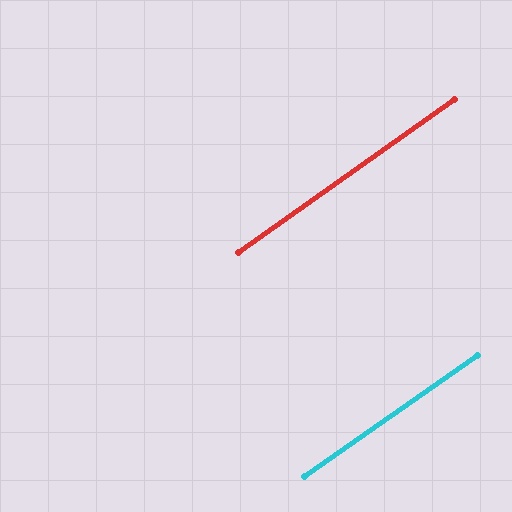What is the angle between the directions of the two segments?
Approximately 0 degrees.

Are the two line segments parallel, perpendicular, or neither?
Parallel — their directions differ by only 0.2°.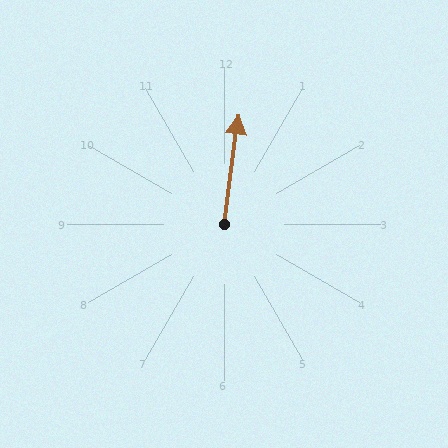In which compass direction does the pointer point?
North.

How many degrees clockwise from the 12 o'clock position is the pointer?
Approximately 8 degrees.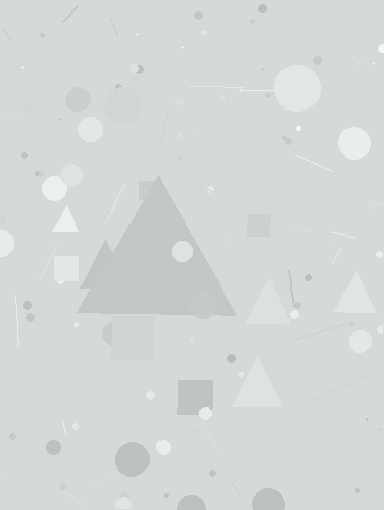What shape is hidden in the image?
A triangle is hidden in the image.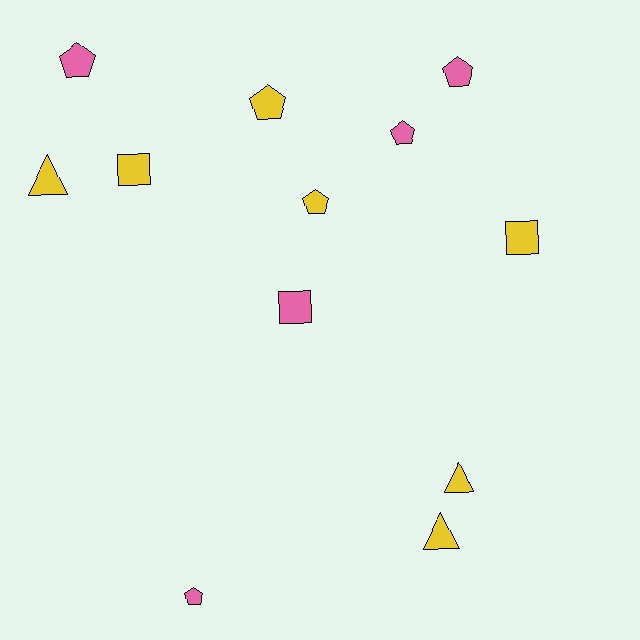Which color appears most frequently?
Yellow, with 7 objects.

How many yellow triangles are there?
There are 3 yellow triangles.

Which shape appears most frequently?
Pentagon, with 6 objects.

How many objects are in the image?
There are 12 objects.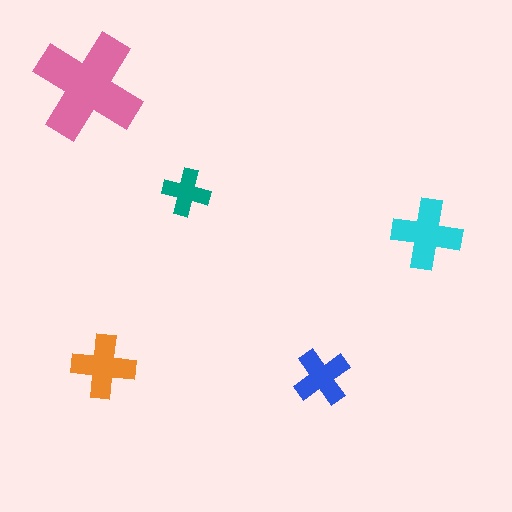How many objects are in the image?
There are 5 objects in the image.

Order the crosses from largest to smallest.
the pink one, the cyan one, the orange one, the blue one, the teal one.